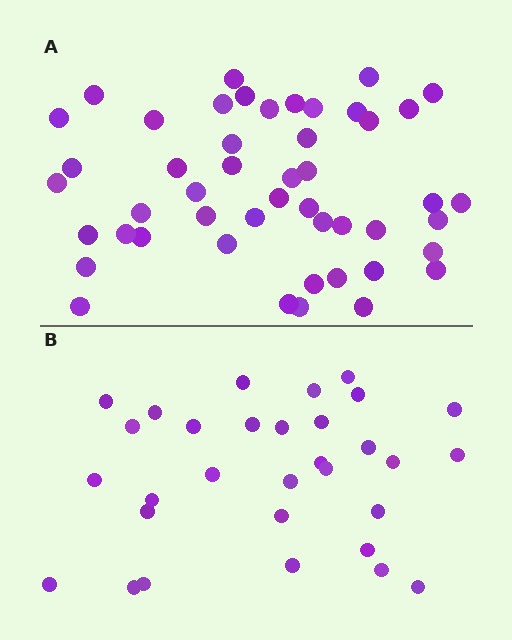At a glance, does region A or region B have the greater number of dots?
Region A (the top region) has more dots.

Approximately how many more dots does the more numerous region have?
Region A has approximately 15 more dots than region B.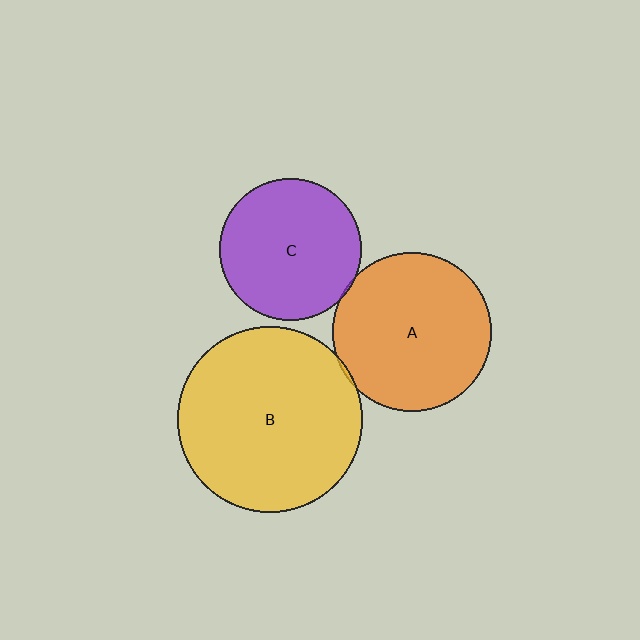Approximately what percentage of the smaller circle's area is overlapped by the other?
Approximately 5%.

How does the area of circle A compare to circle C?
Approximately 1.3 times.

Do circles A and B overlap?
Yes.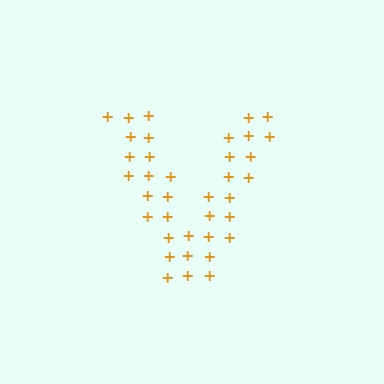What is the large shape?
The large shape is the letter V.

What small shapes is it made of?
It is made of small plus signs.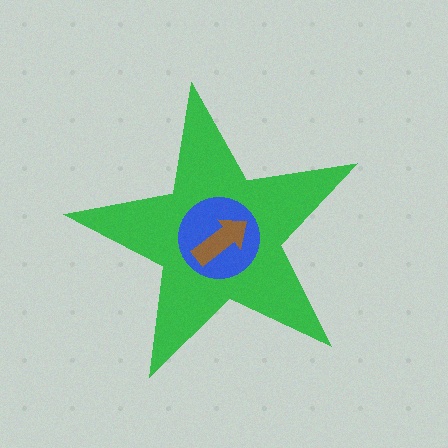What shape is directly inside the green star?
The blue circle.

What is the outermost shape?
The green star.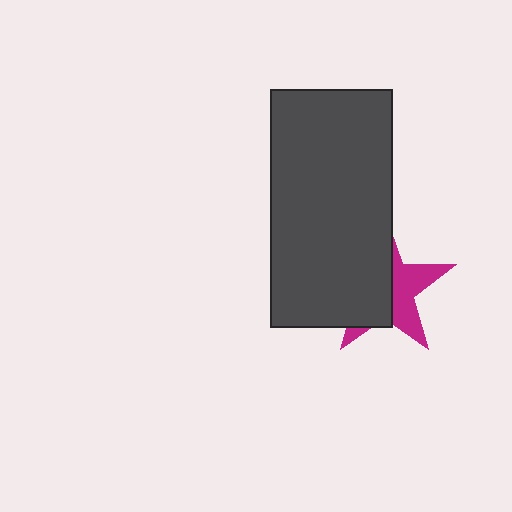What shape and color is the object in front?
The object in front is a dark gray rectangle.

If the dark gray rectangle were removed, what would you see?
You would see the complete magenta star.